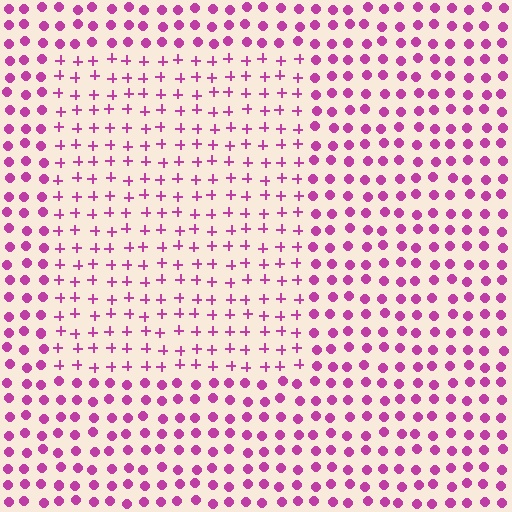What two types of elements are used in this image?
The image uses plus signs inside the rectangle region and circles outside it.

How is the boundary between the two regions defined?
The boundary is defined by a change in element shape: plus signs inside vs. circles outside. All elements share the same color and spacing.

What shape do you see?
I see a rectangle.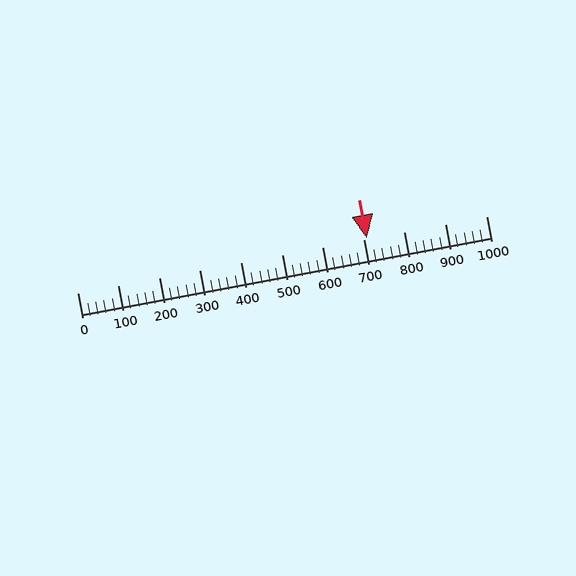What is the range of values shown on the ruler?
The ruler shows values from 0 to 1000.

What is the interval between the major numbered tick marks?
The major tick marks are spaced 100 units apart.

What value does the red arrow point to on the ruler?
The red arrow points to approximately 707.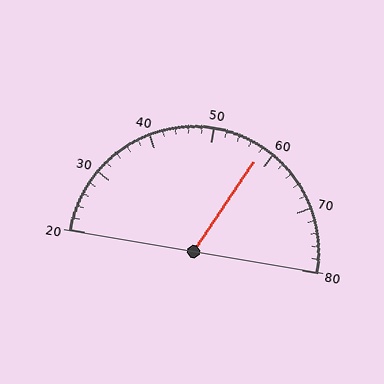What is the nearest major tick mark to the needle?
The nearest major tick mark is 60.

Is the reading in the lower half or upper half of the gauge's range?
The reading is in the upper half of the range (20 to 80).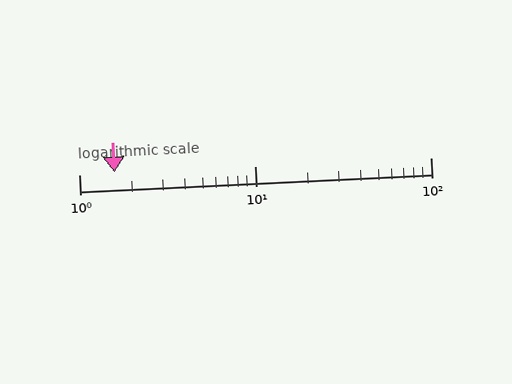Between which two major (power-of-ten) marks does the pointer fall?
The pointer is between 1 and 10.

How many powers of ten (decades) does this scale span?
The scale spans 2 decades, from 1 to 100.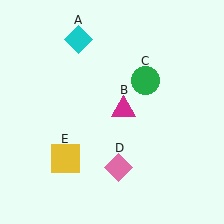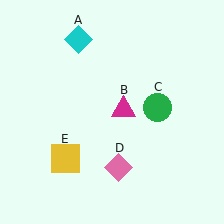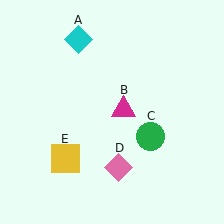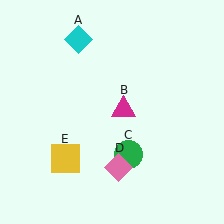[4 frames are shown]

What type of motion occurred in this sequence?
The green circle (object C) rotated clockwise around the center of the scene.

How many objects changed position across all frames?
1 object changed position: green circle (object C).